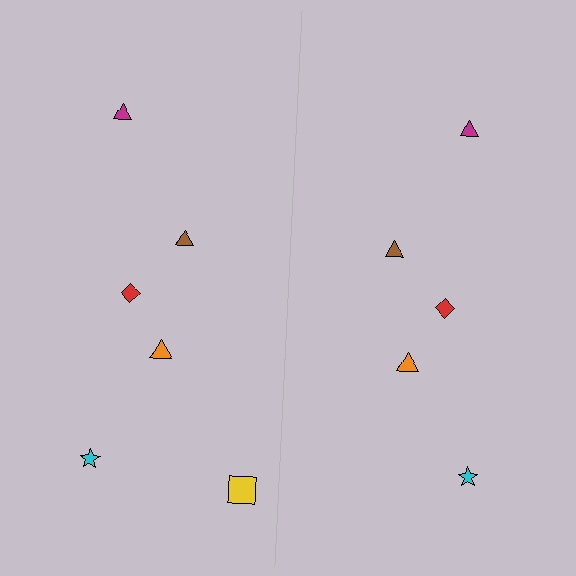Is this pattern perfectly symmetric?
No, the pattern is not perfectly symmetric. A yellow square is missing from the right side.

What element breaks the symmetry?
A yellow square is missing from the right side.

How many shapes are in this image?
There are 11 shapes in this image.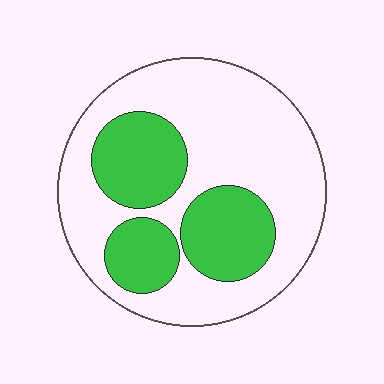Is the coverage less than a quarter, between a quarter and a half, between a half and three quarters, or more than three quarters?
Between a quarter and a half.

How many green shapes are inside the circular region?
3.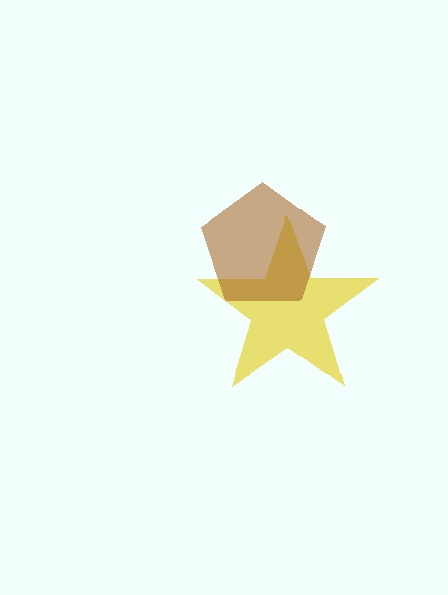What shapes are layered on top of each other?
The layered shapes are: a yellow star, a brown pentagon.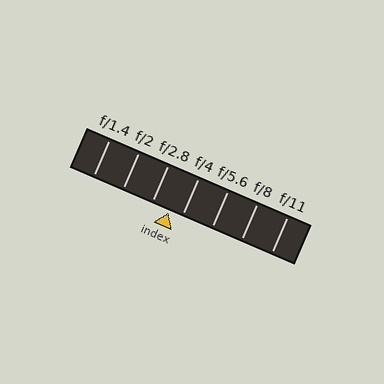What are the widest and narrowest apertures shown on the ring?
The widest aperture shown is f/1.4 and the narrowest is f/11.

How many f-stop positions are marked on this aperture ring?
There are 7 f-stop positions marked.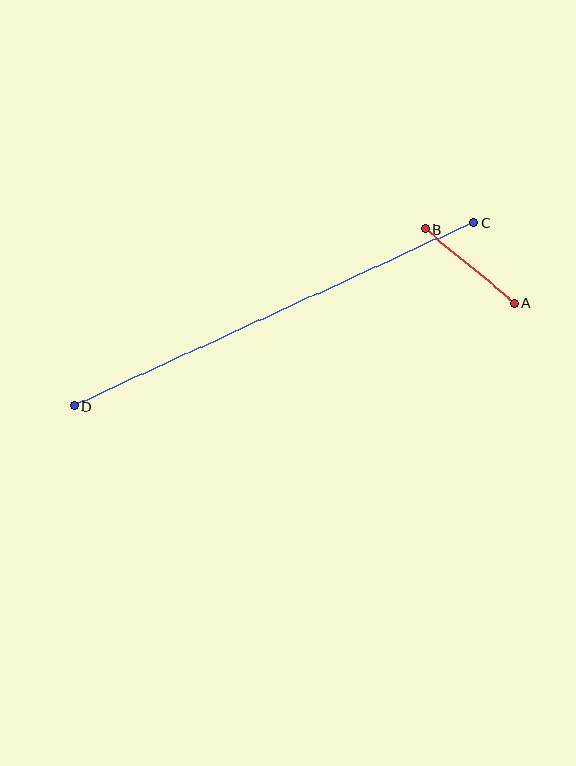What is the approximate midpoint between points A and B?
The midpoint is at approximately (470, 266) pixels.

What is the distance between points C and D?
The distance is approximately 440 pixels.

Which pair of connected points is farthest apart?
Points C and D are farthest apart.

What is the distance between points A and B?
The distance is approximately 116 pixels.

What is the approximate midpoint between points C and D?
The midpoint is at approximately (274, 314) pixels.